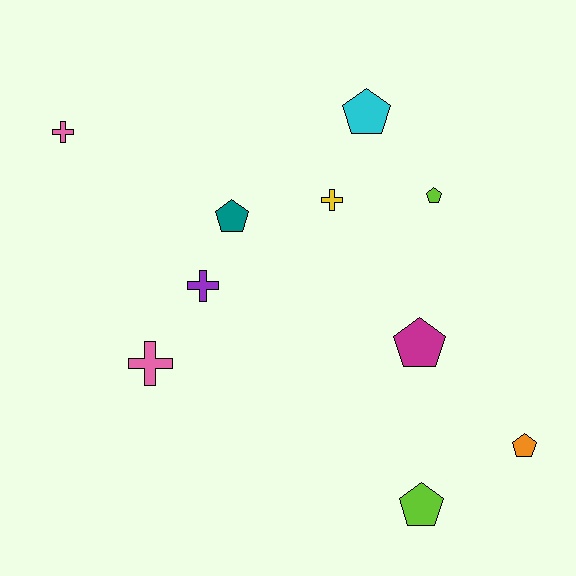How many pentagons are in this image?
There are 6 pentagons.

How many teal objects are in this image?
There is 1 teal object.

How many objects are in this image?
There are 10 objects.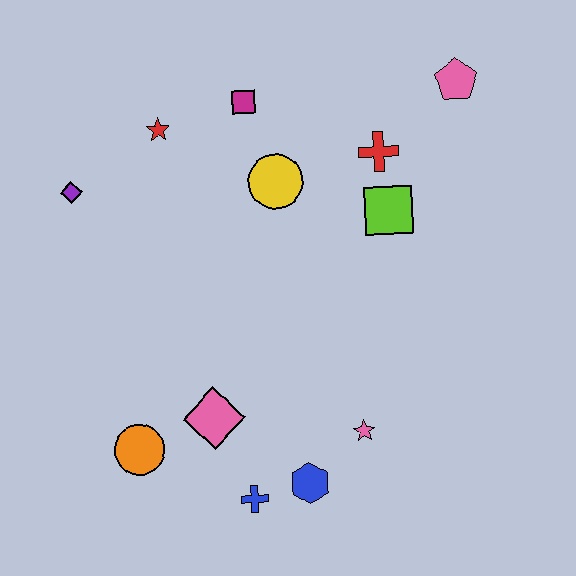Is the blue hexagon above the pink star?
No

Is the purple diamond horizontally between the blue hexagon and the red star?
No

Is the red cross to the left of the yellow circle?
No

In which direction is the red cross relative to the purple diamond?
The red cross is to the right of the purple diamond.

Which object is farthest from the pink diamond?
The pink pentagon is farthest from the pink diamond.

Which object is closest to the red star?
The magenta square is closest to the red star.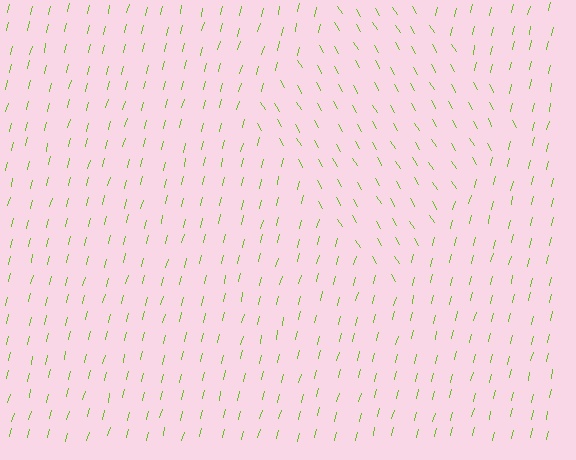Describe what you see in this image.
The image is filled with small lime line segments. A diamond region in the image has lines oriented differently from the surrounding lines, creating a visible texture boundary.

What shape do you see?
I see a diamond.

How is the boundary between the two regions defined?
The boundary is defined purely by a change in line orientation (approximately 45 degrees difference). All lines are the same color and thickness.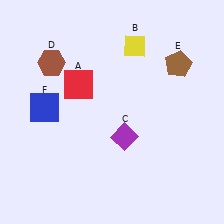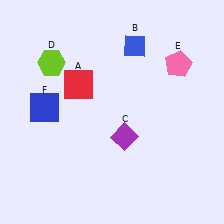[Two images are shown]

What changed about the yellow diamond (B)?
In Image 1, B is yellow. In Image 2, it changed to blue.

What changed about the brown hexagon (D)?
In Image 1, D is brown. In Image 2, it changed to lime.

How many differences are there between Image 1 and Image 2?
There are 3 differences between the two images.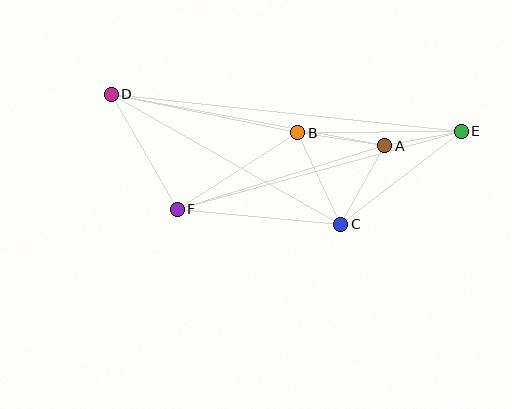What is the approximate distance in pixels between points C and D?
The distance between C and D is approximately 264 pixels.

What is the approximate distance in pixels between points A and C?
The distance between A and C is approximately 90 pixels.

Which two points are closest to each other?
Points A and E are closest to each other.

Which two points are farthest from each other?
Points D and E are farthest from each other.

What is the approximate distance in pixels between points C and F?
The distance between C and F is approximately 164 pixels.